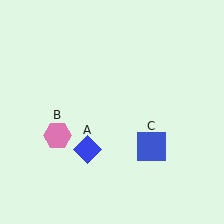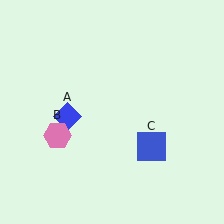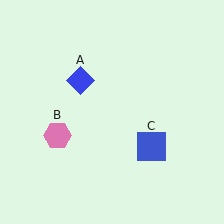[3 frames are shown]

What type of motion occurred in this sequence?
The blue diamond (object A) rotated clockwise around the center of the scene.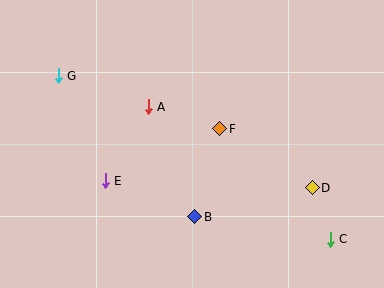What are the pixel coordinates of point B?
Point B is at (195, 217).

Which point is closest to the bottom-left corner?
Point E is closest to the bottom-left corner.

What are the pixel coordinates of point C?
Point C is at (330, 239).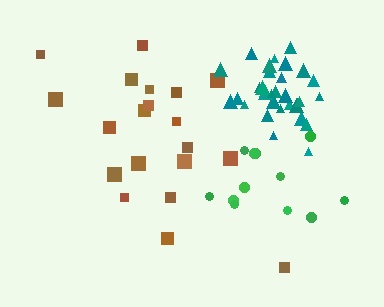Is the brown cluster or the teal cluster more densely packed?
Teal.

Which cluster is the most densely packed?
Teal.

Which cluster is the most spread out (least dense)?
Brown.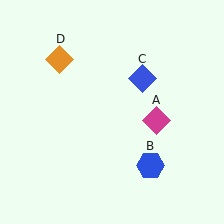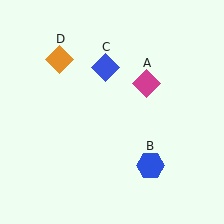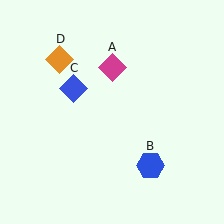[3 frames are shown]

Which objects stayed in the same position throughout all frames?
Blue hexagon (object B) and orange diamond (object D) remained stationary.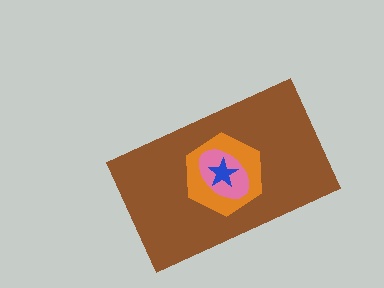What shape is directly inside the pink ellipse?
The blue star.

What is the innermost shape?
The blue star.